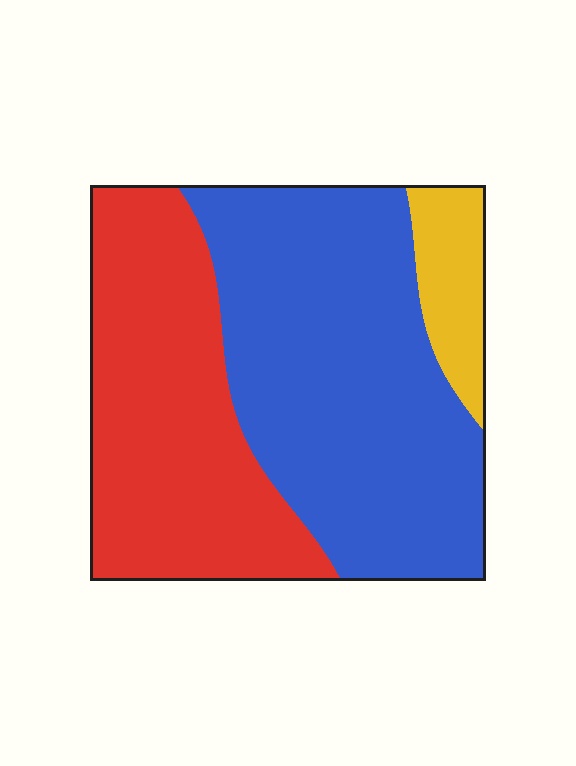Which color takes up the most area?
Blue, at roughly 50%.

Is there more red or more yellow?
Red.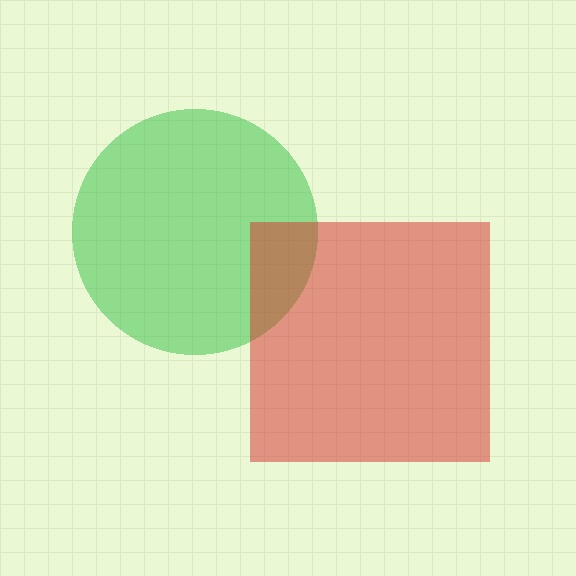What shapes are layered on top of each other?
The layered shapes are: a green circle, a red square.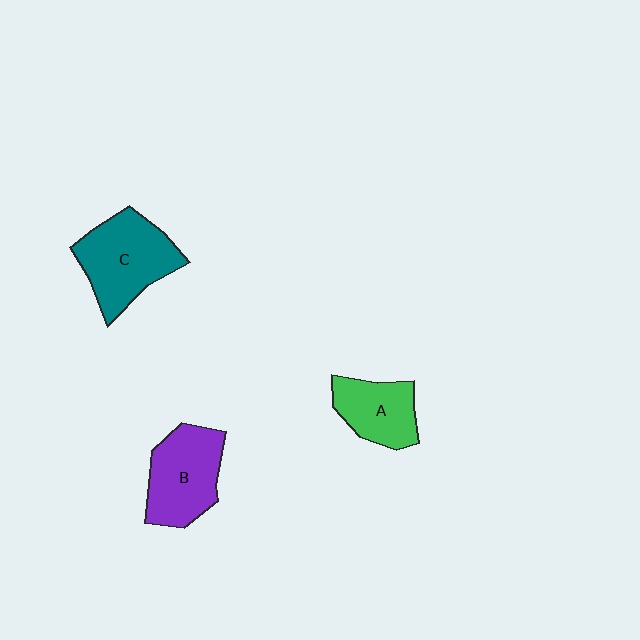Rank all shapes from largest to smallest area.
From largest to smallest: C (teal), B (purple), A (green).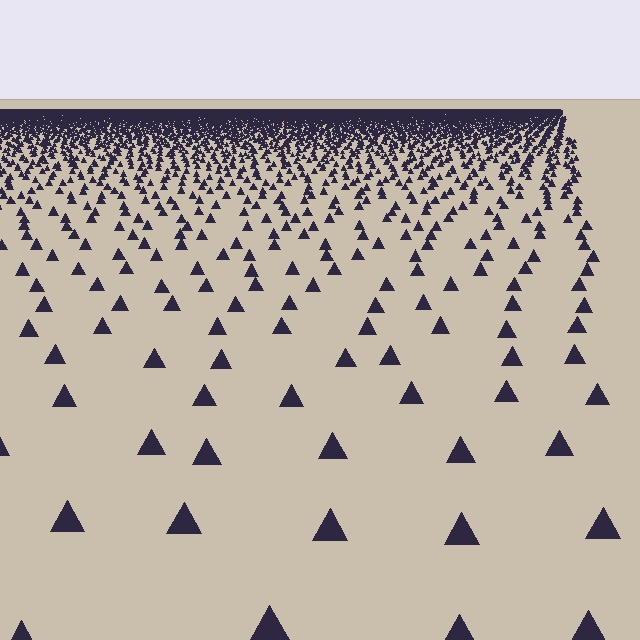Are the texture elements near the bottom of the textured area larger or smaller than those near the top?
Larger. Near the bottom, elements are closer to the viewer and appear at a bigger on-screen size.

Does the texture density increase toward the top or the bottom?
Density increases toward the top.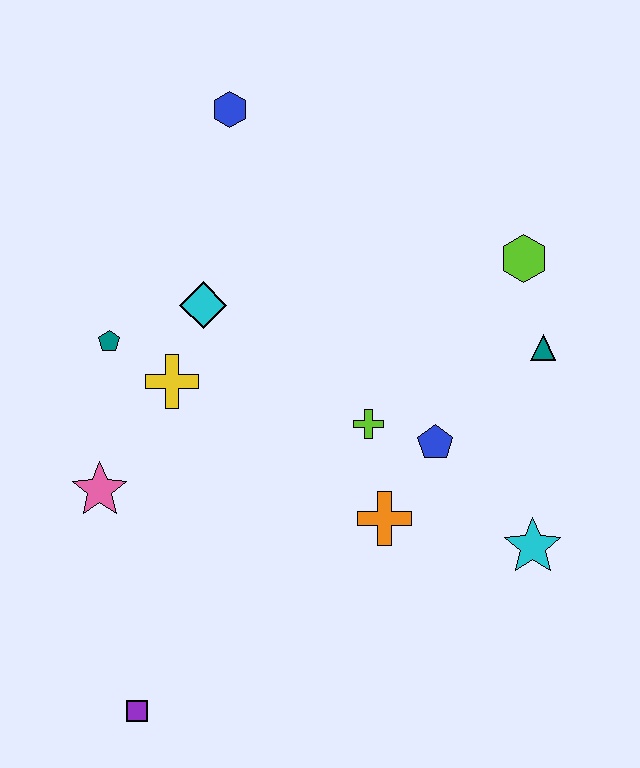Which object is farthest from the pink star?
The lime hexagon is farthest from the pink star.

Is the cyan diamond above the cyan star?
Yes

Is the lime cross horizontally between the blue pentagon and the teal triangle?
No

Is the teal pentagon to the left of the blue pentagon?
Yes